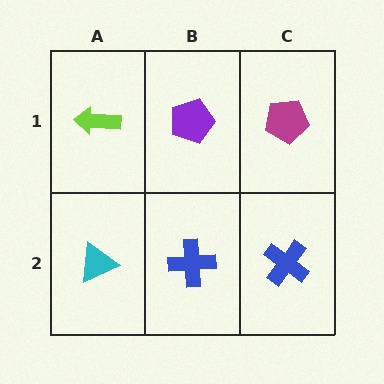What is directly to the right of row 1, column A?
A purple pentagon.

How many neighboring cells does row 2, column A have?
2.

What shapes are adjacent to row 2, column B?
A purple pentagon (row 1, column B), a cyan triangle (row 2, column A), a blue cross (row 2, column C).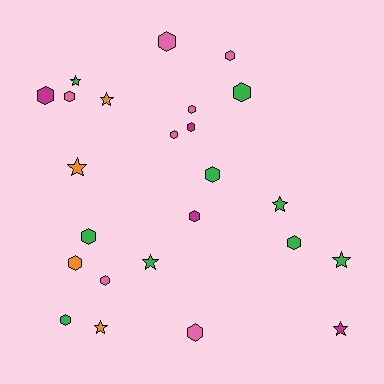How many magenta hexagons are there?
There are 3 magenta hexagons.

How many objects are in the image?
There are 24 objects.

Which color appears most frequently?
Green, with 9 objects.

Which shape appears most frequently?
Hexagon, with 16 objects.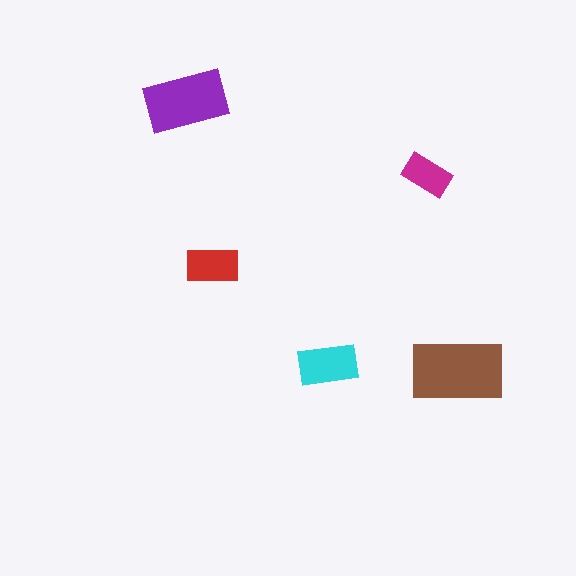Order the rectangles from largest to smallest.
the brown one, the purple one, the cyan one, the red one, the magenta one.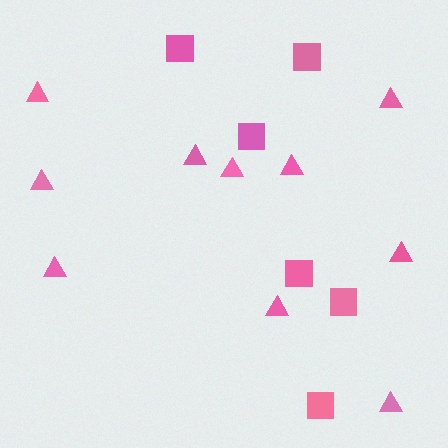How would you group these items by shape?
There are 2 groups: one group of squares (6) and one group of triangles (10).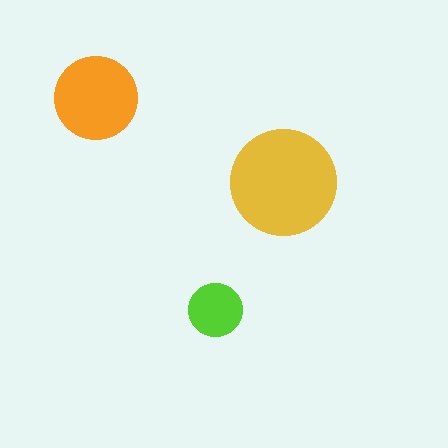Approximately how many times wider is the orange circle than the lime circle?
About 1.5 times wider.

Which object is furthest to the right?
The yellow circle is rightmost.